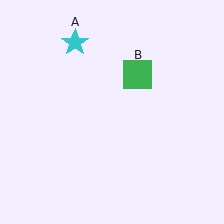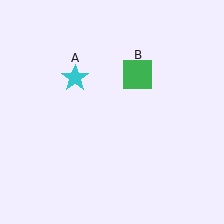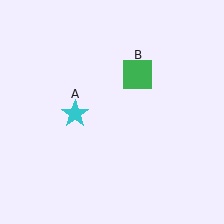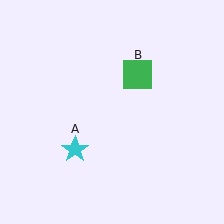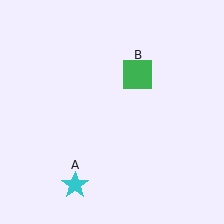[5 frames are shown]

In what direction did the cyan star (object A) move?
The cyan star (object A) moved down.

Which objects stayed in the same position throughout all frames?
Green square (object B) remained stationary.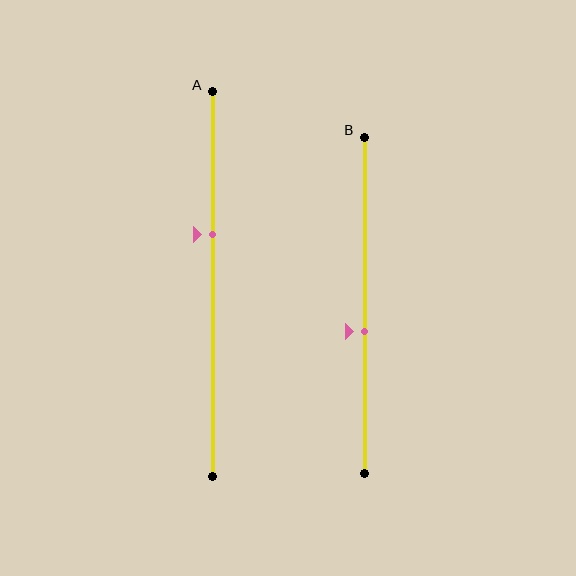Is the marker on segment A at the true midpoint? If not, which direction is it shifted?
No, the marker on segment A is shifted upward by about 13% of the segment length.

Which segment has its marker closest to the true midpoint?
Segment B has its marker closest to the true midpoint.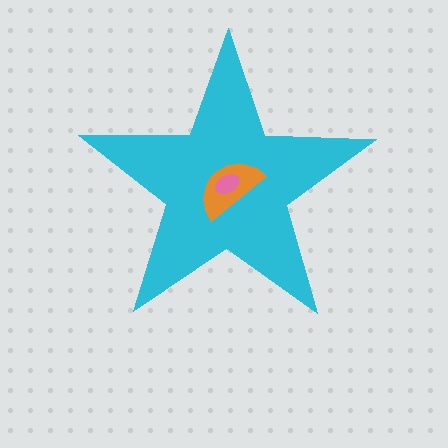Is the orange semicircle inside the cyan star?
Yes.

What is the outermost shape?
The cyan star.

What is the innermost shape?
The pink ellipse.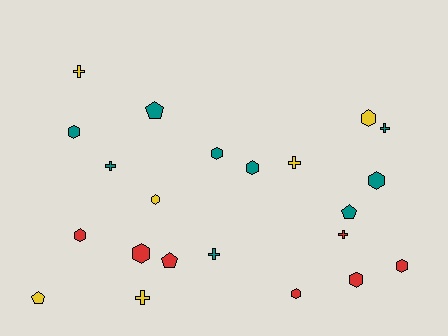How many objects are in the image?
There are 22 objects.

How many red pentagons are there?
There is 1 red pentagon.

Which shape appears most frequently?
Hexagon, with 11 objects.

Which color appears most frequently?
Teal, with 9 objects.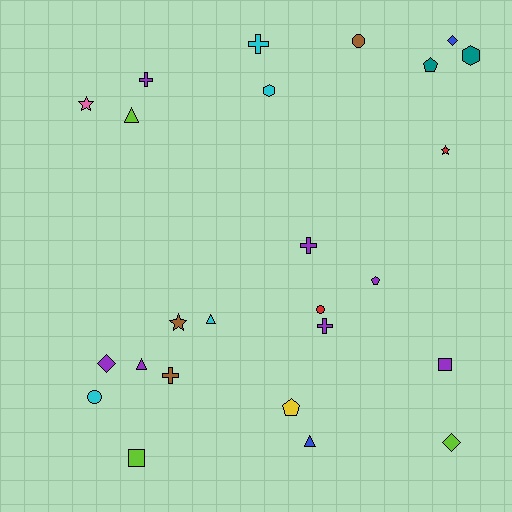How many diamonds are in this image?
There are 3 diamonds.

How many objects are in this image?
There are 25 objects.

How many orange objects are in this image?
There are no orange objects.